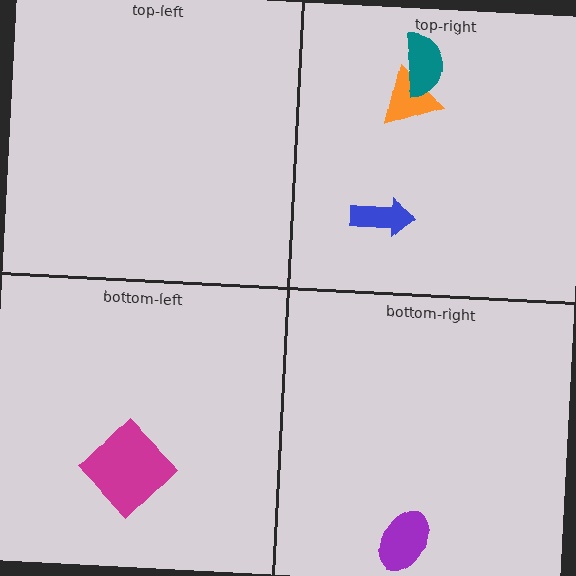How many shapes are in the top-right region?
3.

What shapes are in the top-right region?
The orange triangle, the blue arrow, the teal semicircle.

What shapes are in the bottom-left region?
The magenta diamond.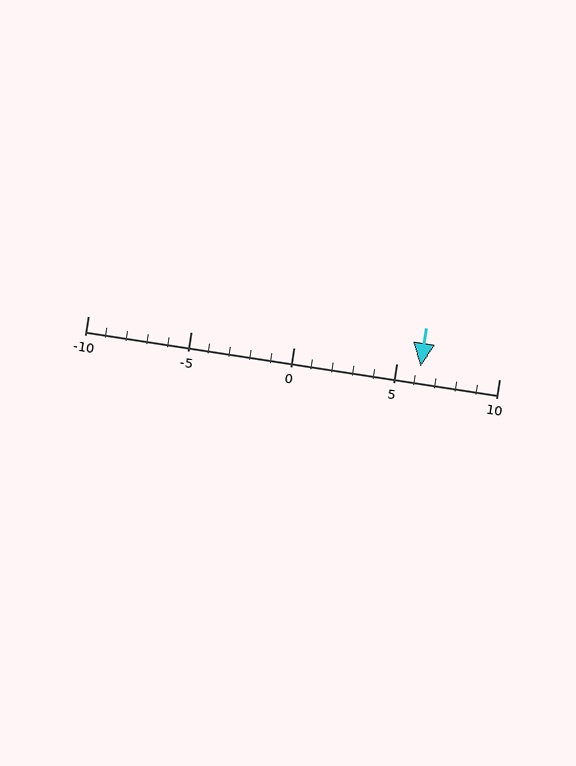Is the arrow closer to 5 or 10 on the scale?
The arrow is closer to 5.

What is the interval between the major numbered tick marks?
The major tick marks are spaced 5 units apart.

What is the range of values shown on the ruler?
The ruler shows values from -10 to 10.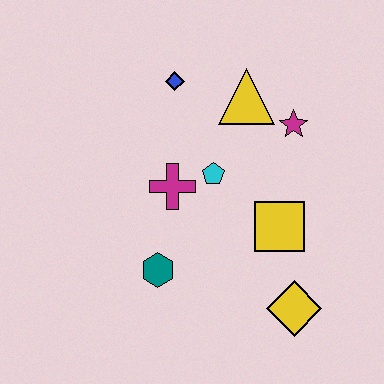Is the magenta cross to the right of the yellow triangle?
No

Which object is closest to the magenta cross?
The cyan pentagon is closest to the magenta cross.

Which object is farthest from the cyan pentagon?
The yellow diamond is farthest from the cyan pentagon.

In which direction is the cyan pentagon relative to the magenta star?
The cyan pentagon is to the left of the magenta star.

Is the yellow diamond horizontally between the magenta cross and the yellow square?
No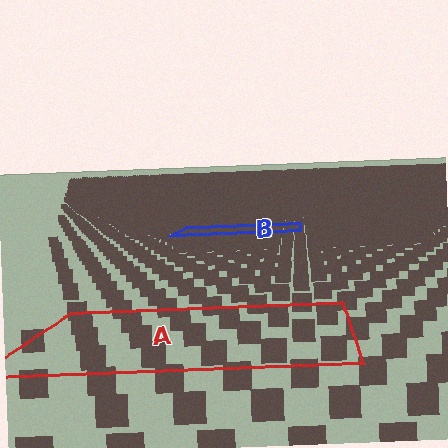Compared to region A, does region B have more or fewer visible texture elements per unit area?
Region B has more texture elements per unit area — they are packed more densely because it is farther away.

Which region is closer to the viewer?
Region A is closer. The texture elements there are larger and more spread out.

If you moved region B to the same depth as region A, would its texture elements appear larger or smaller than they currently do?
They would appear larger. At a closer depth, the same texture elements are projected at a bigger on-screen size.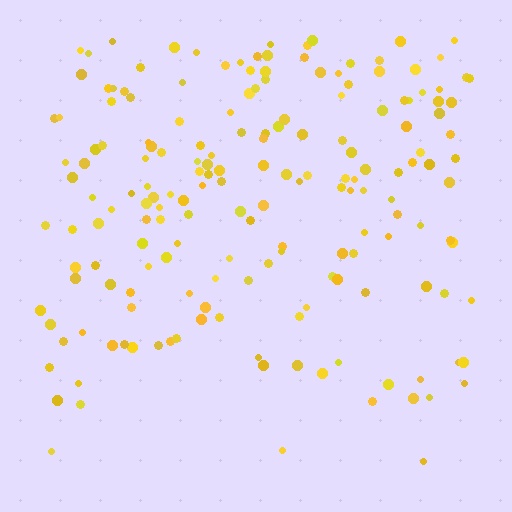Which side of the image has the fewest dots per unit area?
The bottom.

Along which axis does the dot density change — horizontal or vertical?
Vertical.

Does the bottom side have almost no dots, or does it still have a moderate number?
Still a moderate number, just noticeably fewer than the top.